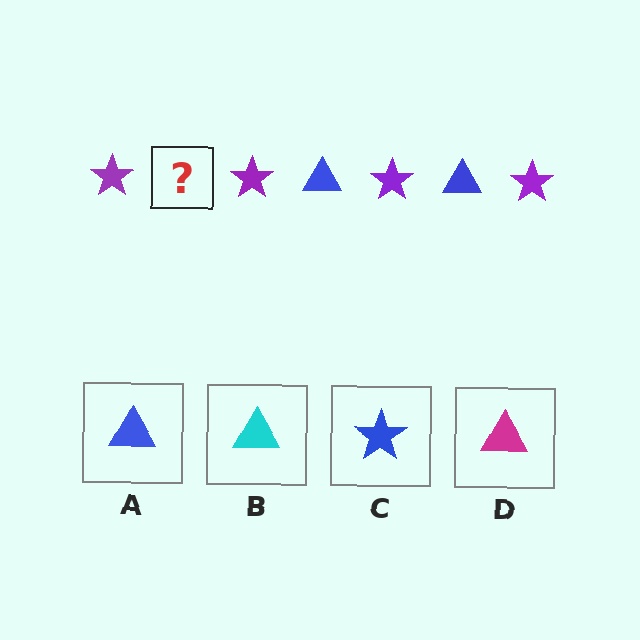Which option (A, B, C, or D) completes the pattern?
A.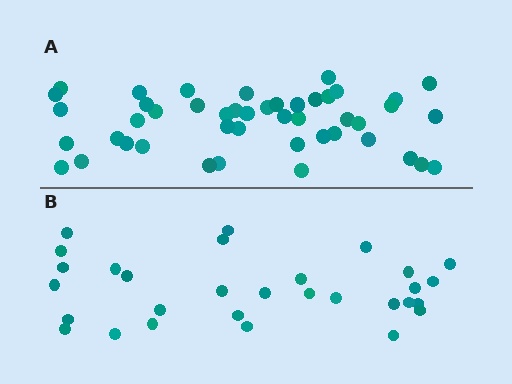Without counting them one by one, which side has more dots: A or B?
Region A (the top region) has more dots.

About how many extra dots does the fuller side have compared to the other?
Region A has approximately 15 more dots than region B.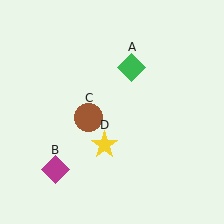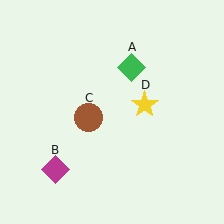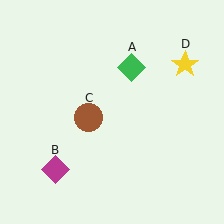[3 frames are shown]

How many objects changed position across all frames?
1 object changed position: yellow star (object D).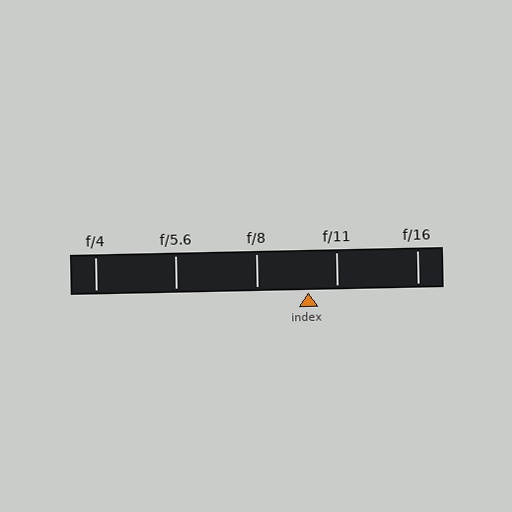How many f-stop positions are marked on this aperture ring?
There are 5 f-stop positions marked.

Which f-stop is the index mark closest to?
The index mark is closest to f/11.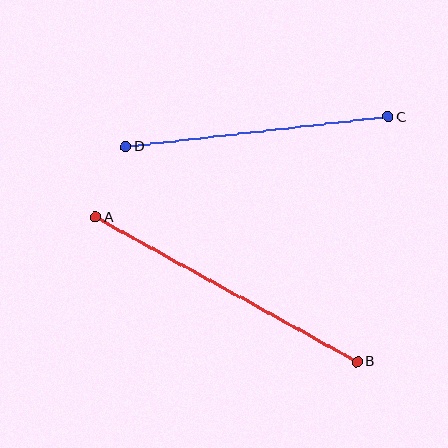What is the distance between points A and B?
The distance is approximately 299 pixels.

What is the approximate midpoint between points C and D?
The midpoint is at approximately (257, 132) pixels.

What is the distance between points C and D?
The distance is approximately 264 pixels.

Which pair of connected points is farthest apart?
Points A and B are farthest apart.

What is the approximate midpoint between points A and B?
The midpoint is at approximately (226, 289) pixels.